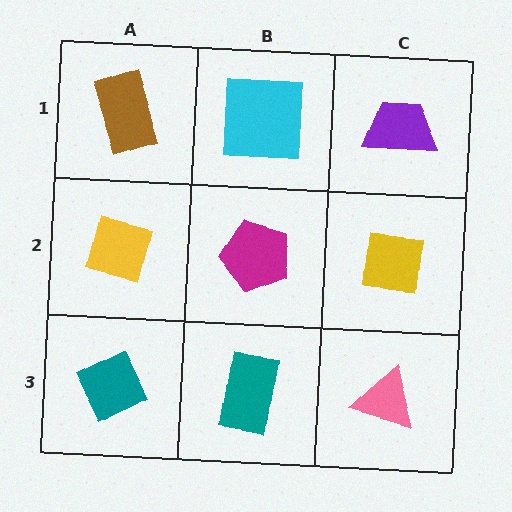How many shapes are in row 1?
3 shapes.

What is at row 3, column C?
A pink triangle.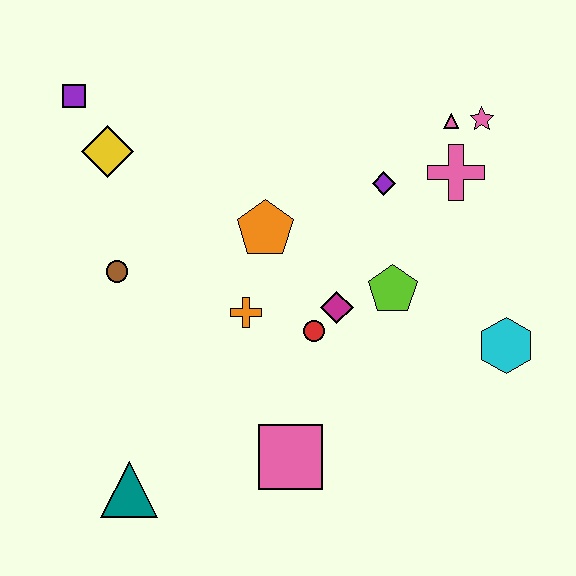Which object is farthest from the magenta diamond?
The purple square is farthest from the magenta diamond.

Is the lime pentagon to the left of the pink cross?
Yes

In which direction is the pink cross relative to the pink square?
The pink cross is above the pink square.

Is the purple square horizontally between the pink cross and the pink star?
No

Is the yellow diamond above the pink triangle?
No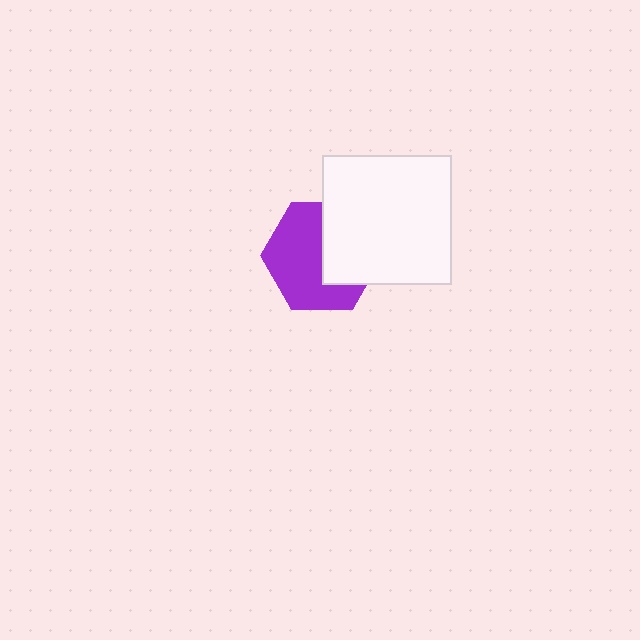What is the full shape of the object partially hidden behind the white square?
The partially hidden object is a purple hexagon.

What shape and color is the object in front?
The object in front is a white square.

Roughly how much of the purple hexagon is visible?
About half of it is visible (roughly 59%).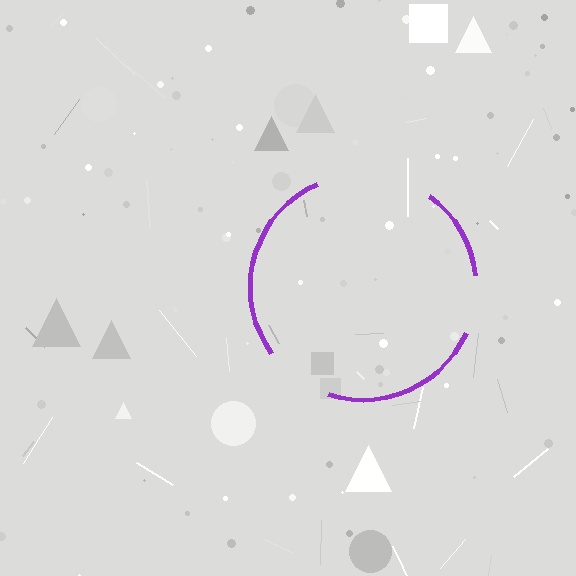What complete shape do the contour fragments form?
The contour fragments form a circle.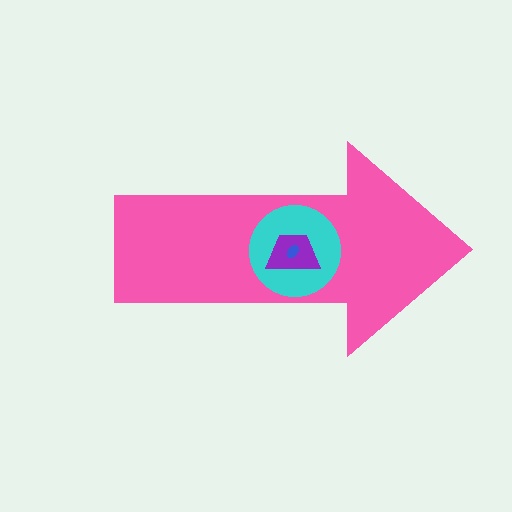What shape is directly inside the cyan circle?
The purple trapezoid.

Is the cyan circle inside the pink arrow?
Yes.